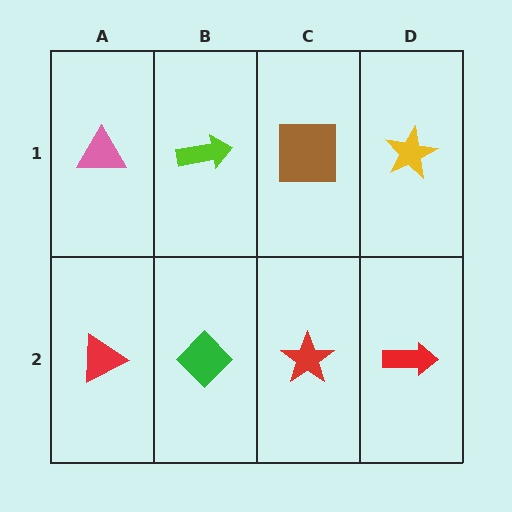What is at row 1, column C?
A brown square.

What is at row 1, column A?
A pink triangle.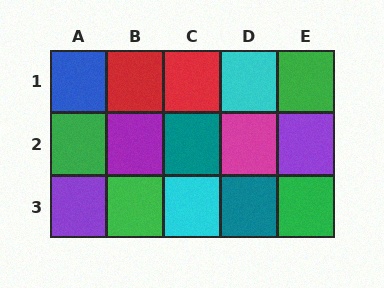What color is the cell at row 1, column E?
Green.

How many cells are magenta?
1 cell is magenta.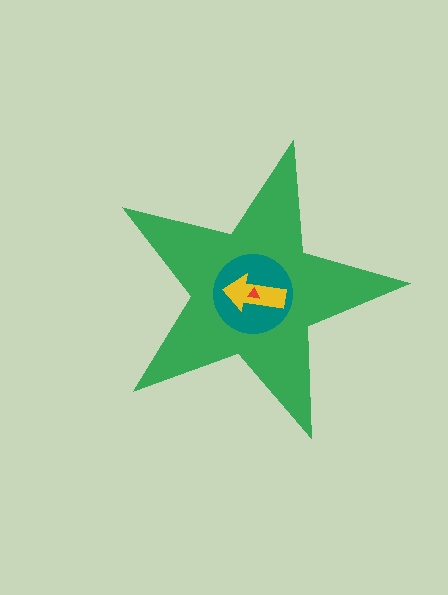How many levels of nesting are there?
4.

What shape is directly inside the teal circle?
The yellow arrow.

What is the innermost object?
The red triangle.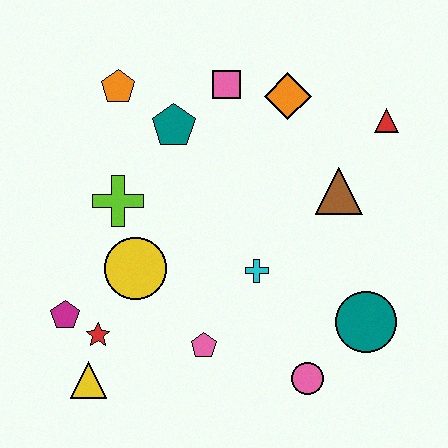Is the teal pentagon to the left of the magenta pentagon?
No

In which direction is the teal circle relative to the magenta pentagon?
The teal circle is to the right of the magenta pentagon.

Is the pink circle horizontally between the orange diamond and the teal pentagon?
No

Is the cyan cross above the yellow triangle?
Yes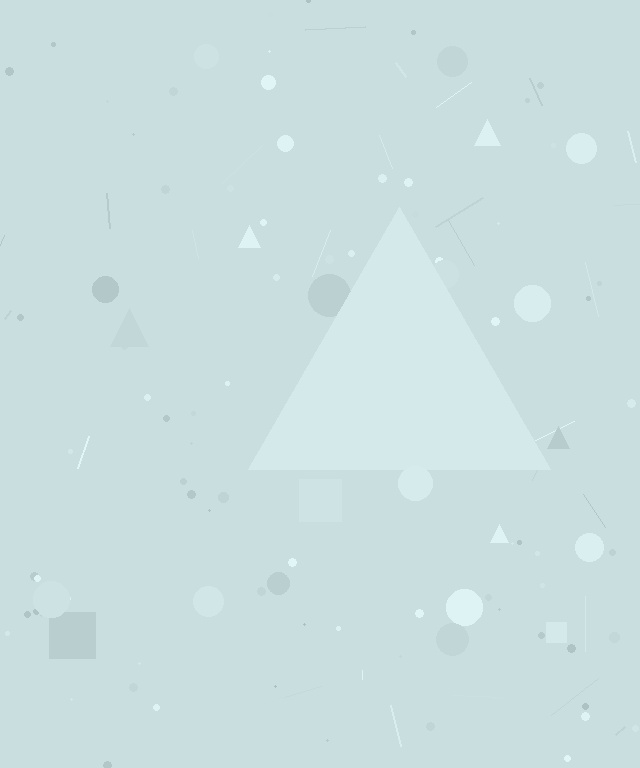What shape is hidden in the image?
A triangle is hidden in the image.